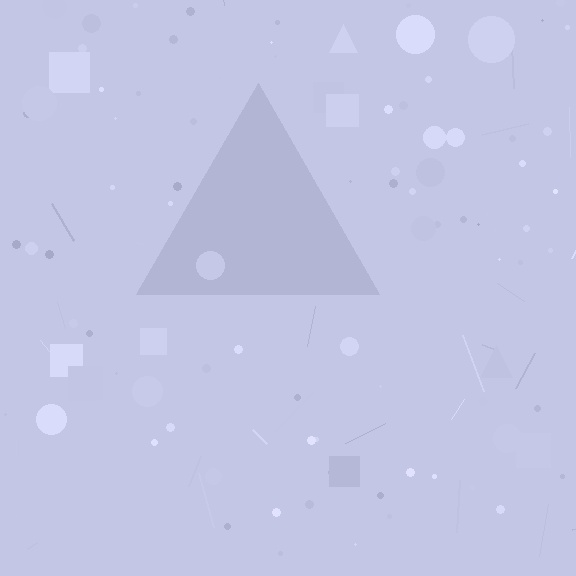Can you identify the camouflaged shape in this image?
The camouflaged shape is a triangle.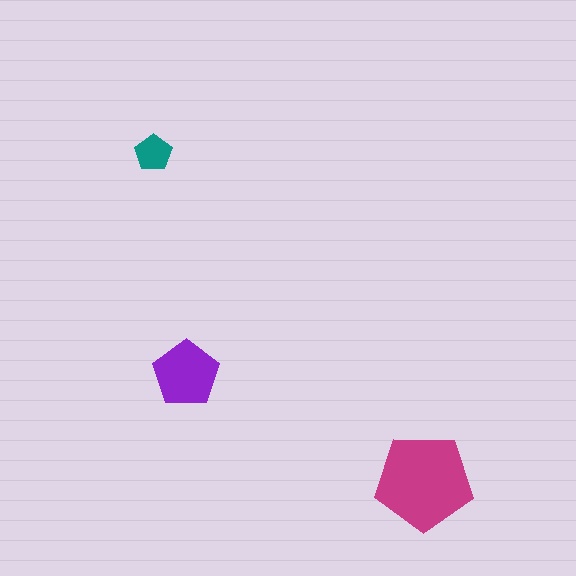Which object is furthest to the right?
The magenta pentagon is rightmost.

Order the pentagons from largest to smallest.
the magenta one, the purple one, the teal one.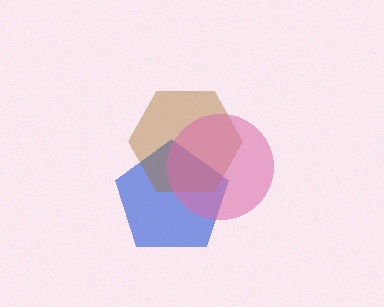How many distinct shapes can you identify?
There are 3 distinct shapes: a blue pentagon, a brown hexagon, a pink circle.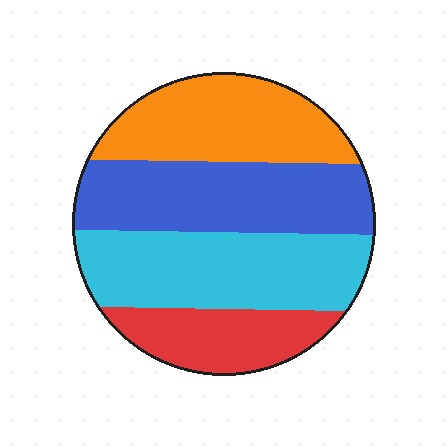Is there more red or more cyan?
Cyan.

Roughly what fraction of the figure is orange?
Orange covers 25% of the figure.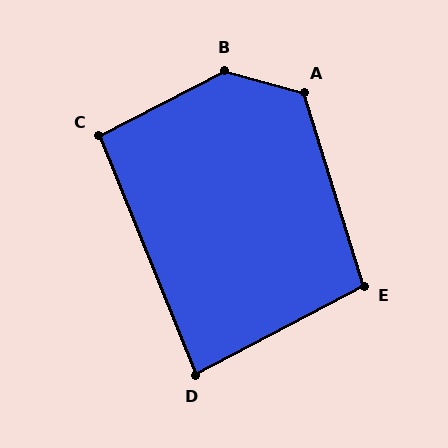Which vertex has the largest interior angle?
B, at approximately 137 degrees.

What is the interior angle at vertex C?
Approximately 95 degrees (obtuse).